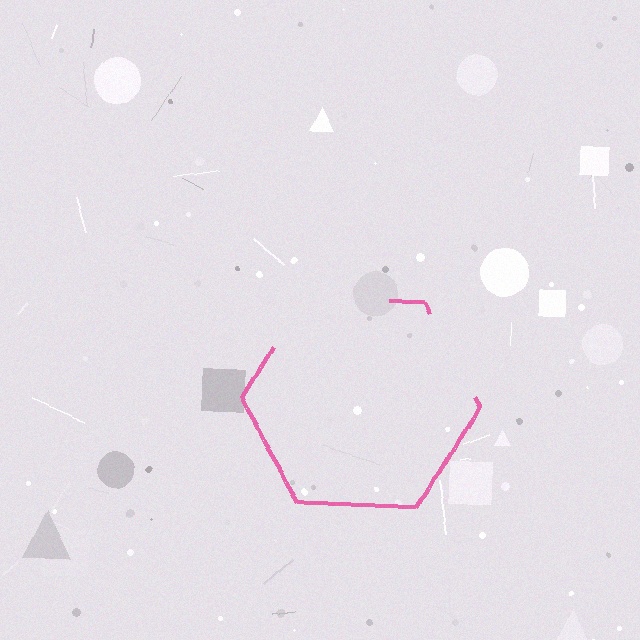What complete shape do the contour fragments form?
The contour fragments form a hexagon.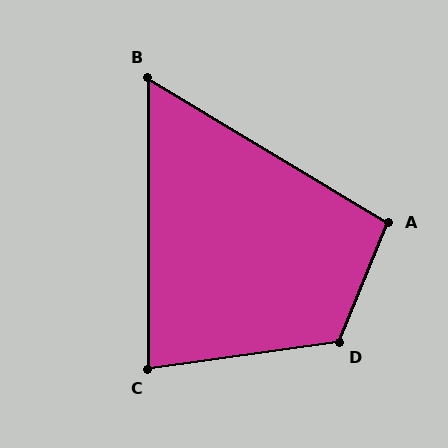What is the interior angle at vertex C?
Approximately 82 degrees (acute).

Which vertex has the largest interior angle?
D, at approximately 121 degrees.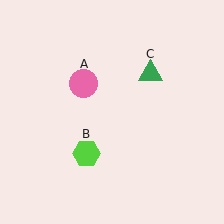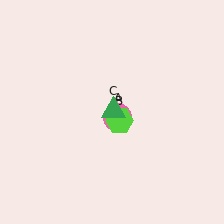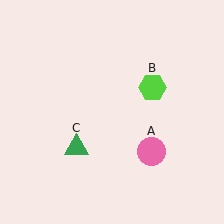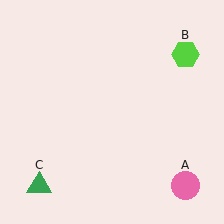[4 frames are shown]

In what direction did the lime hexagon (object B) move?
The lime hexagon (object B) moved up and to the right.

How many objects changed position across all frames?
3 objects changed position: pink circle (object A), lime hexagon (object B), green triangle (object C).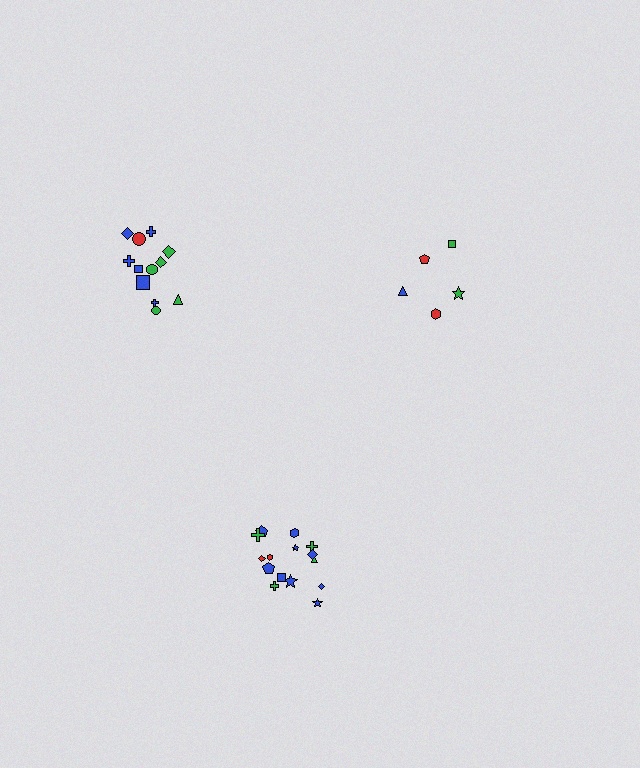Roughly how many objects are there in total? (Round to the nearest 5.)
Roughly 30 objects in total.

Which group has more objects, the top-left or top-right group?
The top-left group.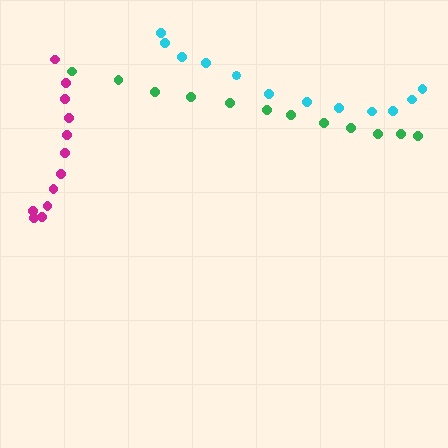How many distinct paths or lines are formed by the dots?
There are 3 distinct paths.